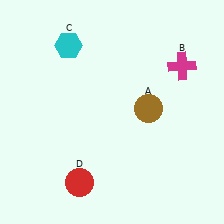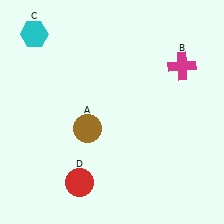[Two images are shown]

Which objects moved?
The objects that moved are: the brown circle (A), the cyan hexagon (C).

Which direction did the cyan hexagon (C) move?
The cyan hexagon (C) moved left.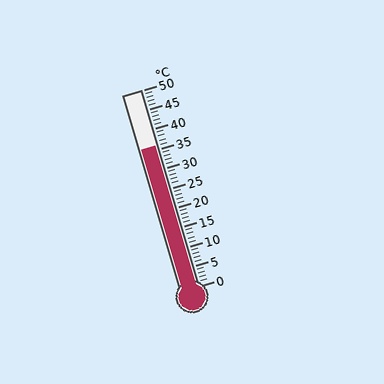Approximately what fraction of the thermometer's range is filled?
The thermometer is filled to approximately 70% of its range.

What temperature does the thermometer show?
The thermometer shows approximately 36°C.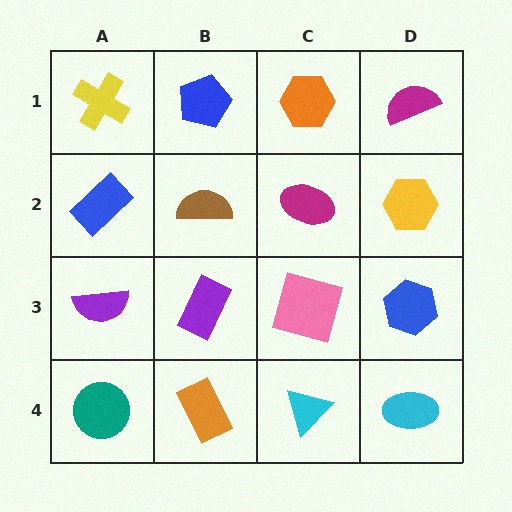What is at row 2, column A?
A blue rectangle.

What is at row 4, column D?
A cyan ellipse.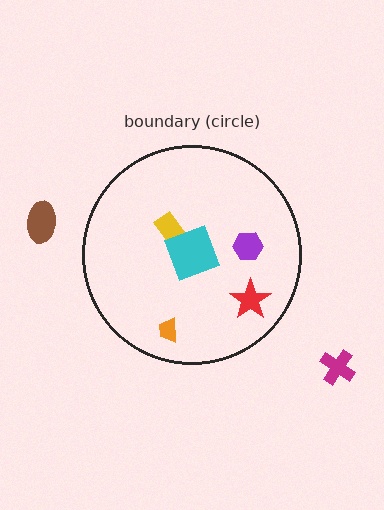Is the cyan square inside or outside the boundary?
Inside.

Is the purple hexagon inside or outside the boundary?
Inside.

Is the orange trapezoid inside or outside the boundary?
Inside.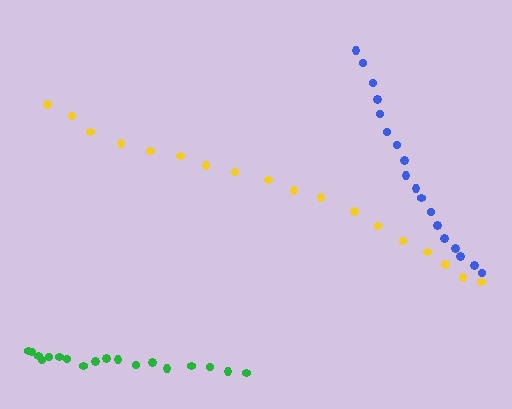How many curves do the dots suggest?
There are 3 distinct paths.